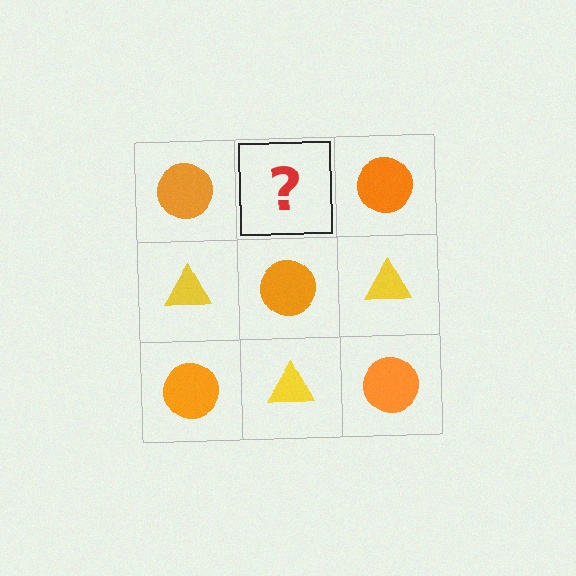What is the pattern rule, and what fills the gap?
The rule is that it alternates orange circle and yellow triangle in a checkerboard pattern. The gap should be filled with a yellow triangle.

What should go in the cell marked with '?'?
The missing cell should contain a yellow triangle.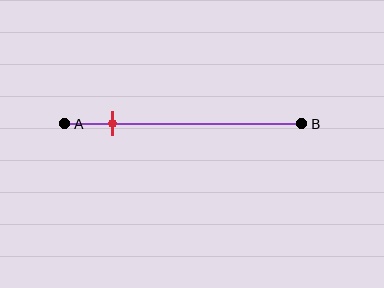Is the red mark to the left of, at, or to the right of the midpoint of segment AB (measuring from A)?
The red mark is to the left of the midpoint of segment AB.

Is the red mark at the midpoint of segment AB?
No, the mark is at about 20% from A, not at the 50% midpoint.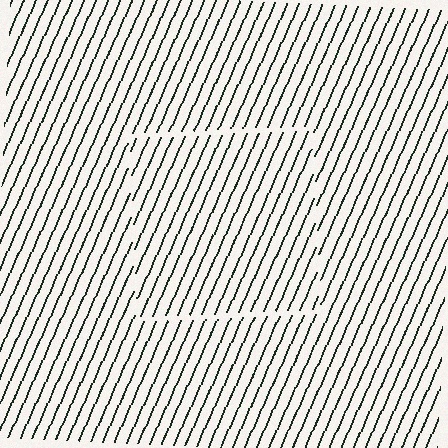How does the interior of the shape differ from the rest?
The interior of the shape contains the same grating, shifted by half a period — the contour is defined by the phase discontinuity where line-ends from the inner and outer gratings abut.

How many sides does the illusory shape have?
4 sides — the line-ends trace a square.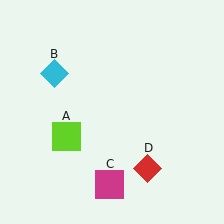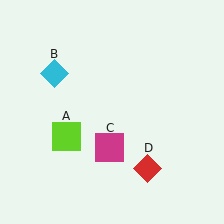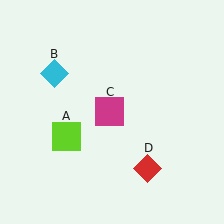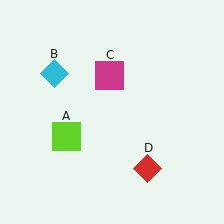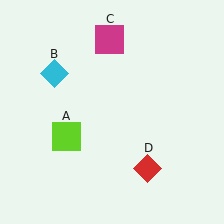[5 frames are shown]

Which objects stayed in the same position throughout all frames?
Lime square (object A) and cyan diamond (object B) and red diamond (object D) remained stationary.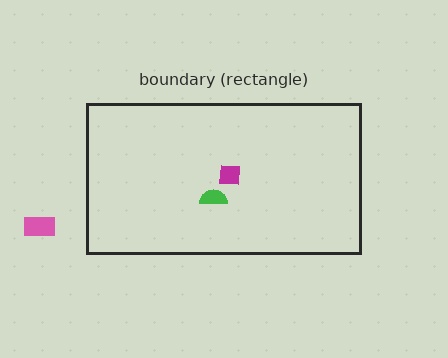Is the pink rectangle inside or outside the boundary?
Outside.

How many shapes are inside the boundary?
2 inside, 1 outside.